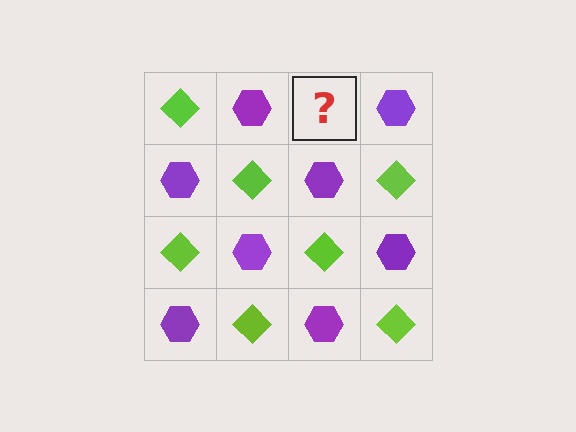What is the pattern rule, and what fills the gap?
The rule is that it alternates lime diamond and purple hexagon in a checkerboard pattern. The gap should be filled with a lime diamond.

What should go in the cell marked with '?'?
The missing cell should contain a lime diamond.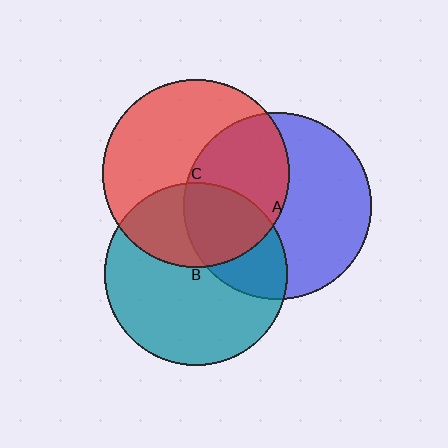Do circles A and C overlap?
Yes.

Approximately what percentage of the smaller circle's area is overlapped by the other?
Approximately 45%.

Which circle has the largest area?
Circle A (blue).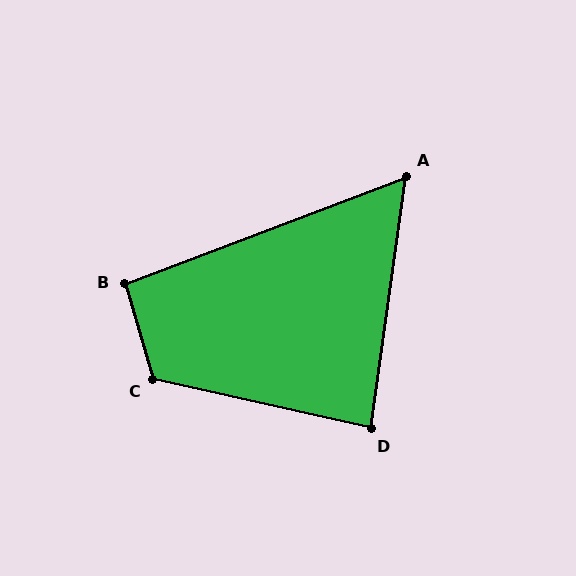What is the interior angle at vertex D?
Approximately 85 degrees (approximately right).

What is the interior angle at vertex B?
Approximately 95 degrees (approximately right).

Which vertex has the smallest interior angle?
A, at approximately 61 degrees.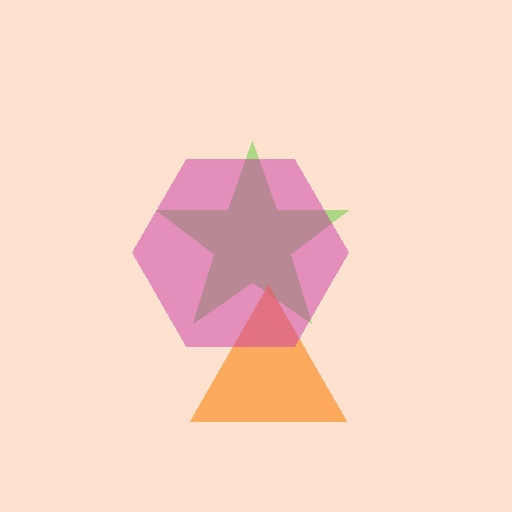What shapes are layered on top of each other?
The layered shapes are: a lime star, an orange triangle, a magenta hexagon.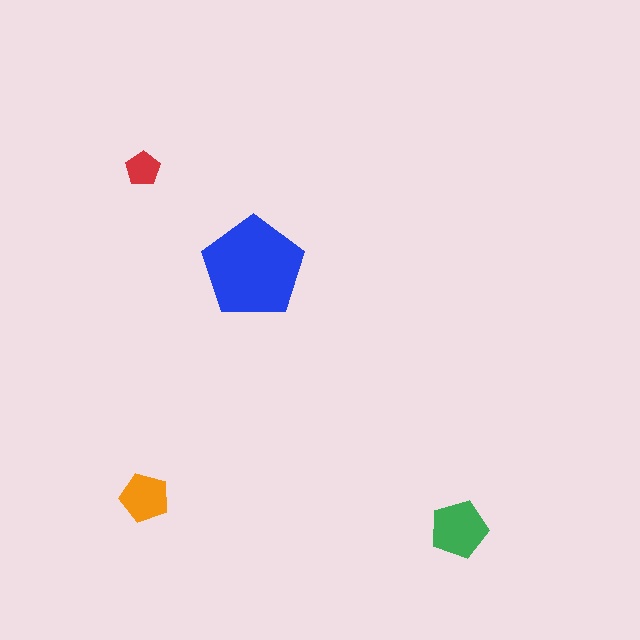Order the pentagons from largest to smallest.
the blue one, the green one, the orange one, the red one.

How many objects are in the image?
There are 4 objects in the image.